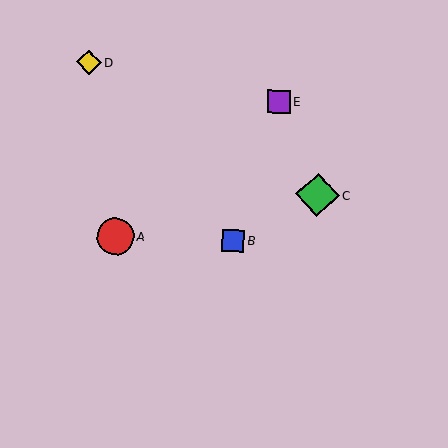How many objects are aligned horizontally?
2 objects (A, B) are aligned horizontally.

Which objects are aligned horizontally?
Objects A, B are aligned horizontally.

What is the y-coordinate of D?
Object D is at y≈62.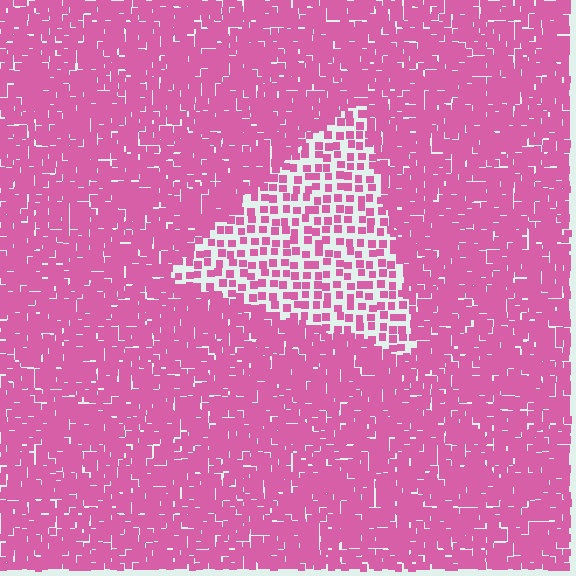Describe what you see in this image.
The image contains small pink elements arranged at two different densities. A triangle-shaped region is visible where the elements are less densely packed than the surrounding area.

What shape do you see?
I see a triangle.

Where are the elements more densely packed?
The elements are more densely packed outside the triangle boundary.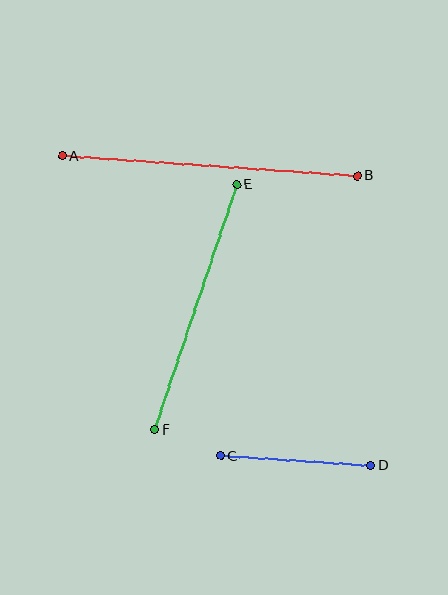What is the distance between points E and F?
The distance is approximately 258 pixels.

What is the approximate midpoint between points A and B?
The midpoint is at approximately (210, 166) pixels.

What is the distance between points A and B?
The distance is approximately 296 pixels.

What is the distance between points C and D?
The distance is approximately 150 pixels.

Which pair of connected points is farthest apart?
Points A and B are farthest apart.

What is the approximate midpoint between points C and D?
The midpoint is at approximately (296, 461) pixels.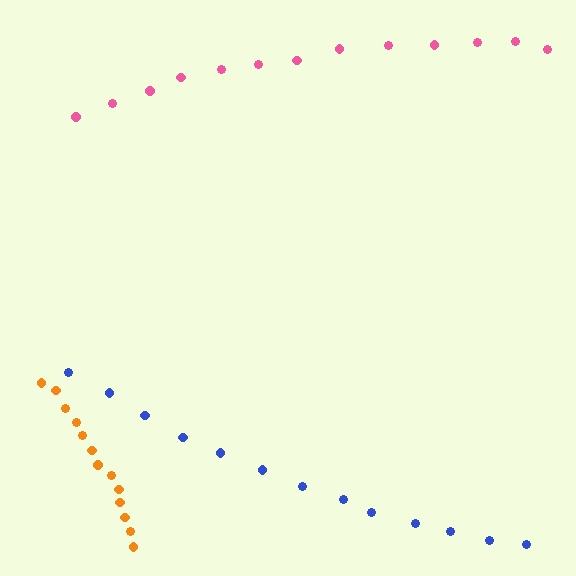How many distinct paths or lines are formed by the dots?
There are 3 distinct paths.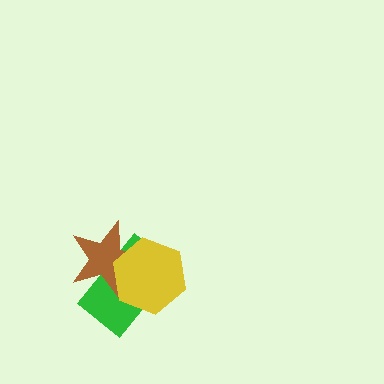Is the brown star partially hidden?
Yes, it is partially covered by another shape.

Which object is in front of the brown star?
The yellow hexagon is in front of the brown star.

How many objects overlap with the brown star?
2 objects overlap with the brown star.